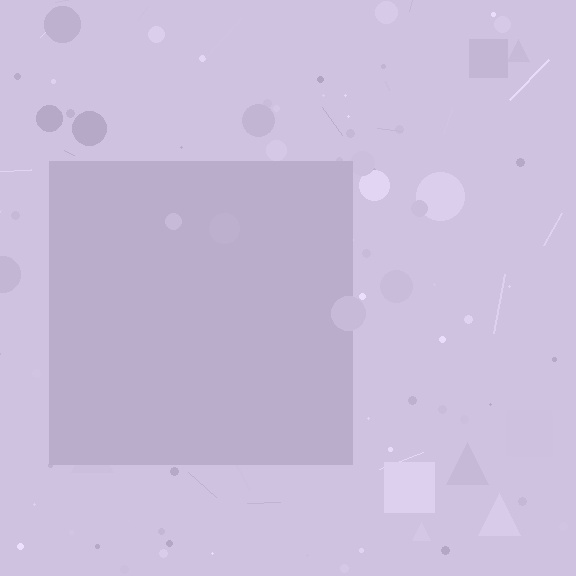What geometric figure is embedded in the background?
A square is embedded in the background.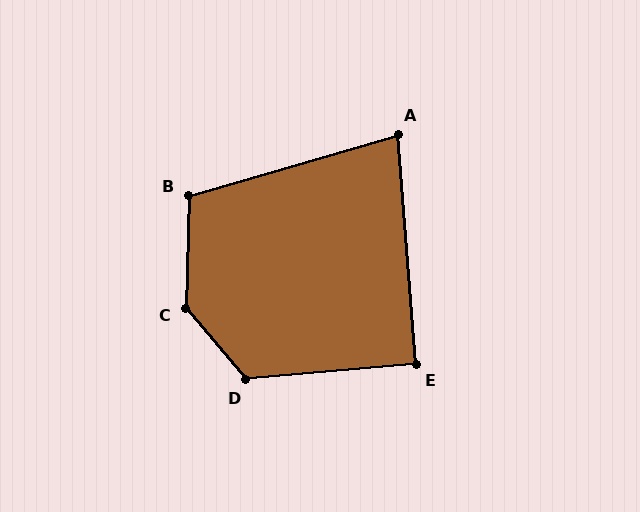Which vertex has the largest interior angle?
C, at approximately 138 degrees.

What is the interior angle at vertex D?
Approximately 125 degrees (obtuse).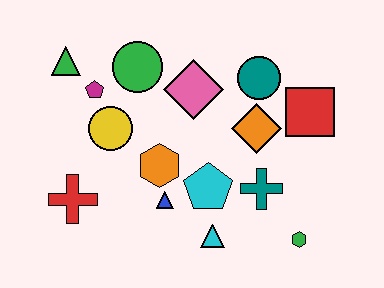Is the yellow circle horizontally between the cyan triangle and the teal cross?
No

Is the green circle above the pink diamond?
Yes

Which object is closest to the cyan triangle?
The cyan pentagon is closest to the cyan triangle.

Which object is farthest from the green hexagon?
The green triangle is farthest from the green hexagon.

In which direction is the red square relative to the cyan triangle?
The red square is above the cyan triangle.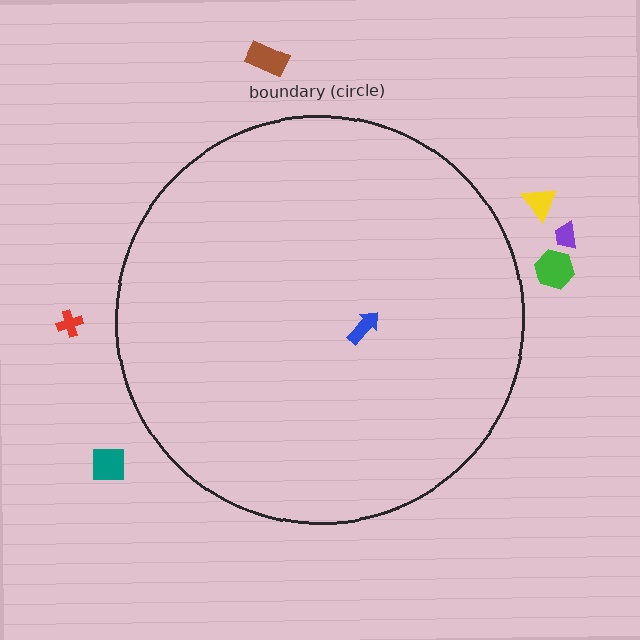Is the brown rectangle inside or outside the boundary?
Outside.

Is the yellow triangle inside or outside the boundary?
Outside.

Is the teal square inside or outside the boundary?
Outside.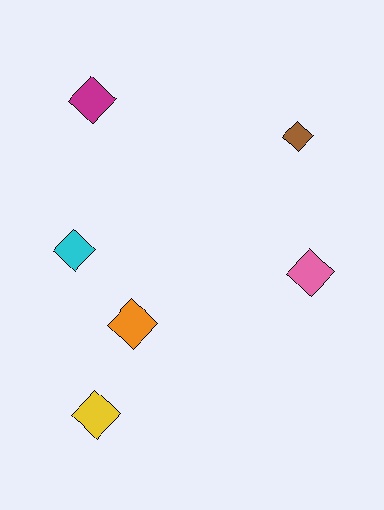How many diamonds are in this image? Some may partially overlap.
There are 6 diamonds.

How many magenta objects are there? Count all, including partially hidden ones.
There is 1 magenta object.